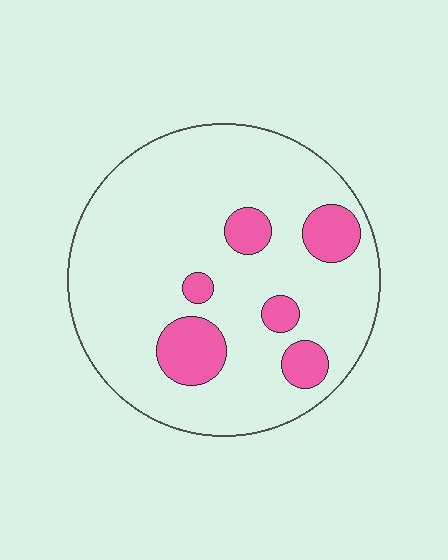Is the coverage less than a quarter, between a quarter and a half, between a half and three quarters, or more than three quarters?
Less than a quarter.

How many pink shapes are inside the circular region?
6.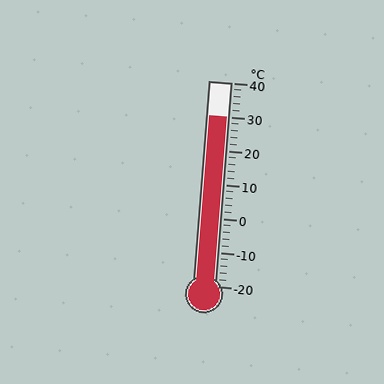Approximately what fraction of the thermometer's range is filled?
The thermometer is filled to approximately 85% of its range.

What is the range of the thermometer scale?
The thermometer scale ranges from -20°C to 40°C.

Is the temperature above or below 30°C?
The temperature is at 30°C.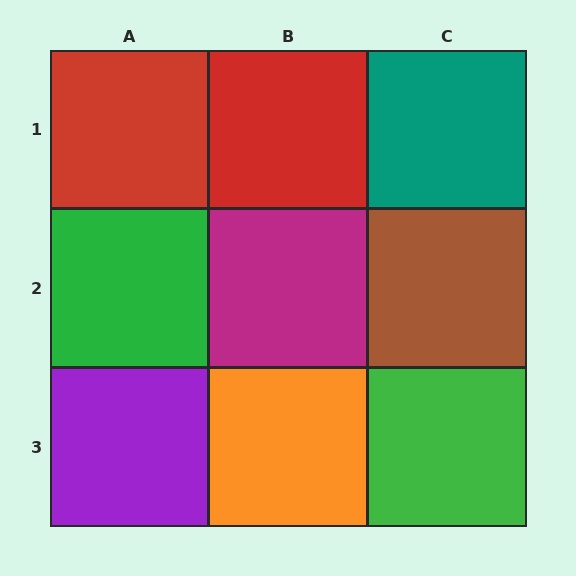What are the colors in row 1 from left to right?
Red, red, teal.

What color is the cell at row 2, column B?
Magenta.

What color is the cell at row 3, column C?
Green.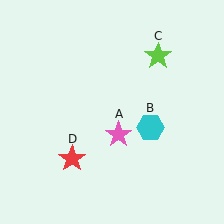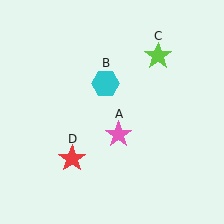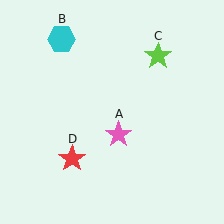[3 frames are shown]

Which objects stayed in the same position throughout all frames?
Pink star (object A) and lime star (object C) and red star (object D) remained stationary.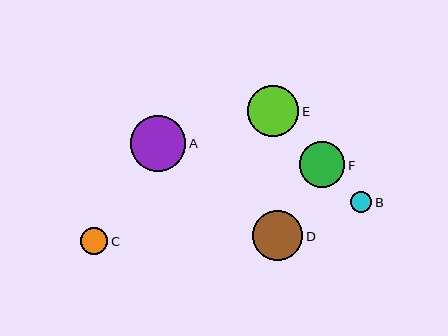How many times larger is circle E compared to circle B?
Circle E is approximately 2.4 times the size of circle B.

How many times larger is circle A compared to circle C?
Circle A is approximately 2.1 times the size of circle C.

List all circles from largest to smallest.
From largest to smallest: A, E, D, F, C, B.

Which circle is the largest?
Circle A is the largest with a size of approximately 56 pixels.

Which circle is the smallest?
Circle B is the smallest with a size of approximately 21 pixels.